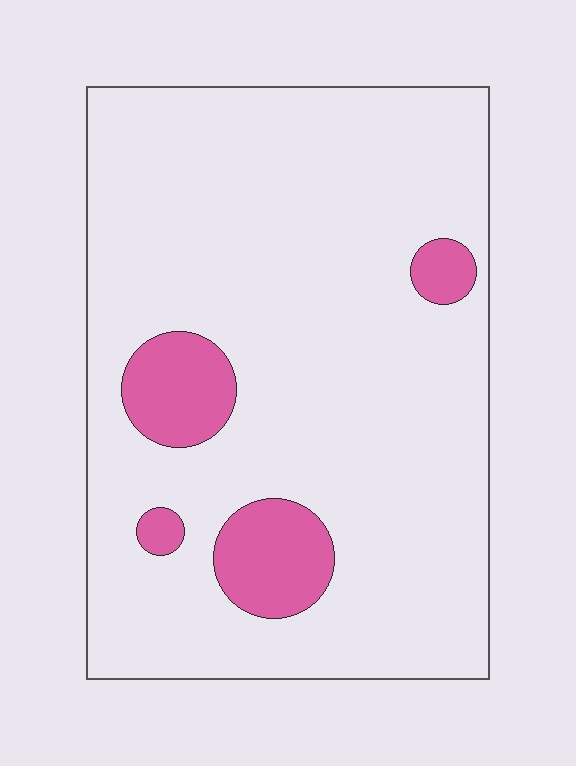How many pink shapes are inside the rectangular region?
4.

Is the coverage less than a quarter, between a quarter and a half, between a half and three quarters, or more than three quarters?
Less than a quarter.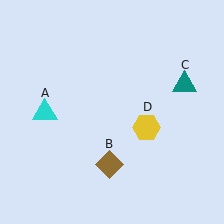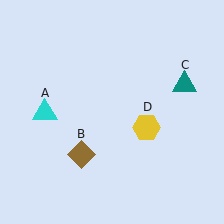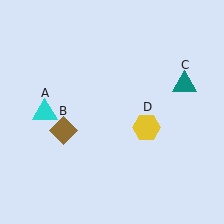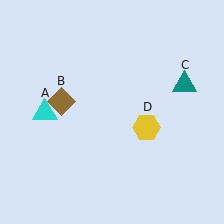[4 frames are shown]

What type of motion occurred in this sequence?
The brown diamond (object B) rotated clockwise around the center of the scene.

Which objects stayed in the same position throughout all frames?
Cyan triangle (object A) and teal triangle (object C) and yellow hexagon (object D) remained stationary.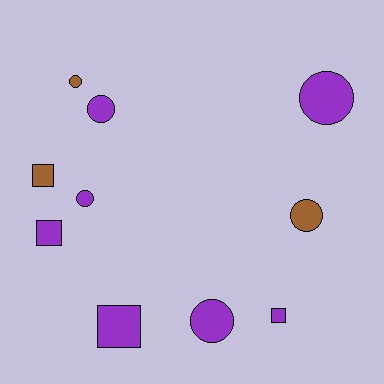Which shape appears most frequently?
Circle, with 6 objects.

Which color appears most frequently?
Purple, with 7 objects.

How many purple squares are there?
There are 3 purple squares.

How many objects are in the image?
There are 10 objects.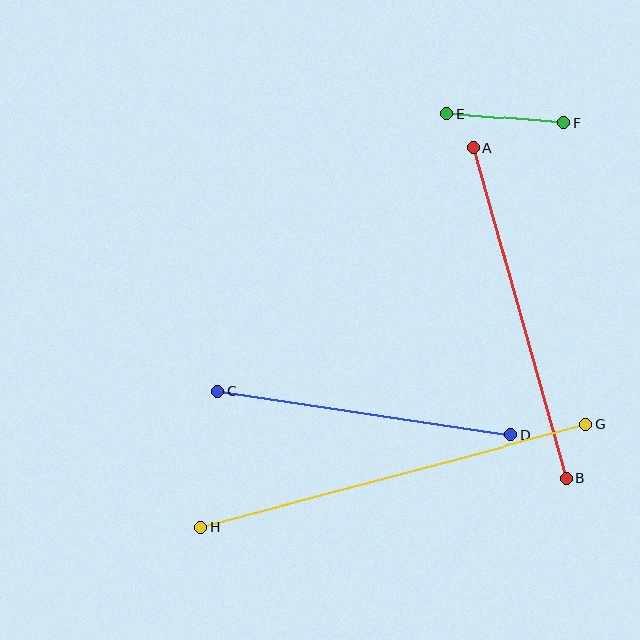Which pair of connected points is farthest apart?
Points G and H are farthest apart.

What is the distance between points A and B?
The distance is approximately 344 pixels.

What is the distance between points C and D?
The distance is approximately 297 pixels.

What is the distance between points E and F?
The distance is approximately 118 pixels.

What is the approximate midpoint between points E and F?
The midpoint is at approximately (506, 118) pixels.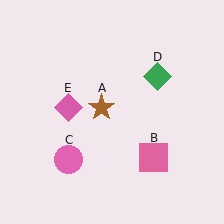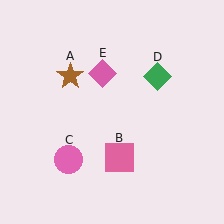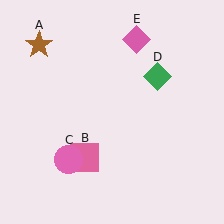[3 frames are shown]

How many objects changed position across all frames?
3 objects changed position: brown star (object A), pink square (object B), pink diamond (object E).